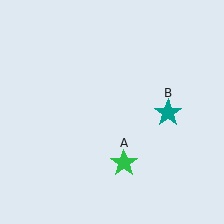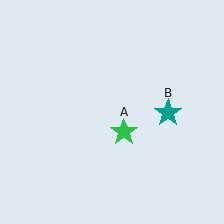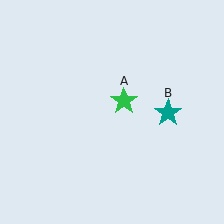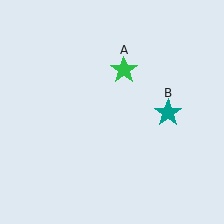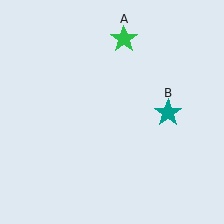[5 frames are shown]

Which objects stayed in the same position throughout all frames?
Teal star (object B) remained stationary.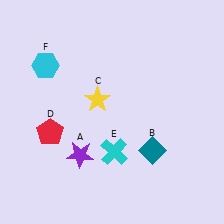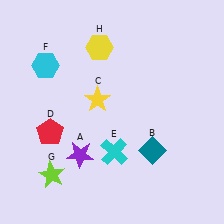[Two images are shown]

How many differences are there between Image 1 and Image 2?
There are 2 differences between the two images.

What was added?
A lime star (G), a yellow hexagon (H) were added in Image 2.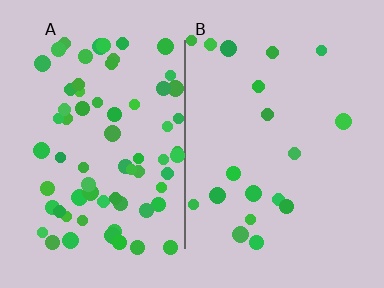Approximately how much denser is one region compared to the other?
Approximately 3.6× — region A over region B.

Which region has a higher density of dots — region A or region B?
A (the left).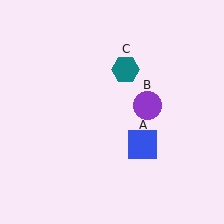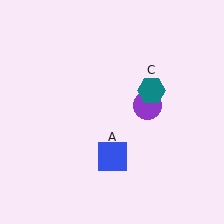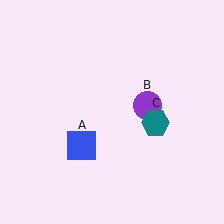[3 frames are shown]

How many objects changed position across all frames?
2 objects changed position: blue square (object A), teal hexagon (object C).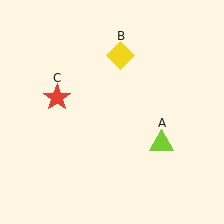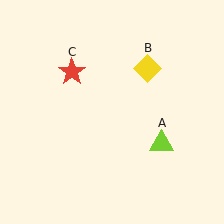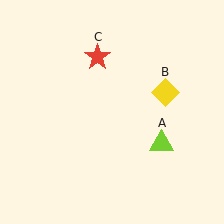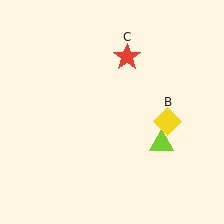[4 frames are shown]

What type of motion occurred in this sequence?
The yellow diamond (object B), red star (object C) rotated clockwise around the center of the scene.